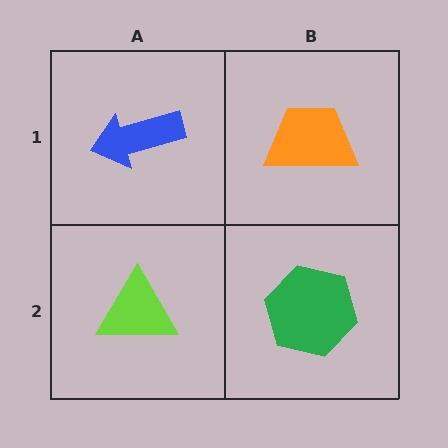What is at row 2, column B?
A green hexagon.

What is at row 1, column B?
An orange trapezoid.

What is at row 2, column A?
A lime triangle.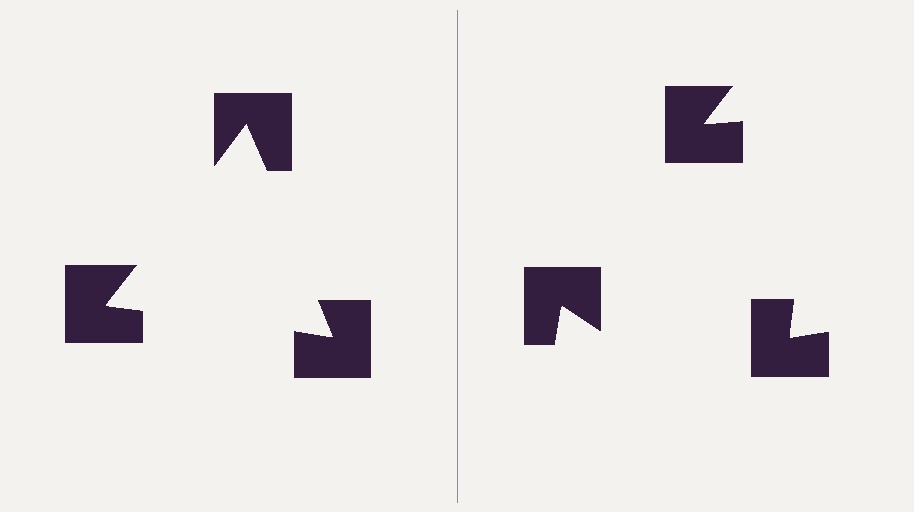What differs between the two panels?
The notched squares are positioned identically on both sides; only the wedge orientations differ. On the left they align to a triangle; on the right they are misaligned.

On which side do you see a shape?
An illusory triangle appears on the left side. On the right side the wedge cuts are rotated, so no coherent shape forms.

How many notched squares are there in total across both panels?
6 — 3 on each side.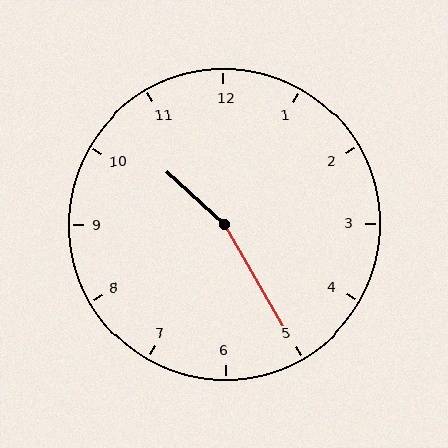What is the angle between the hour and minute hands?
Approximately 162 degrees.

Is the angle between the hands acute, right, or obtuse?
It is obtuse.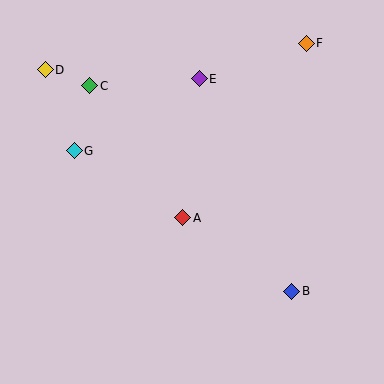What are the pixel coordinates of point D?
Point D is at (45, 70).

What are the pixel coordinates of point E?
Point E is at (199, 79).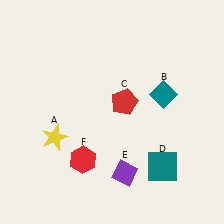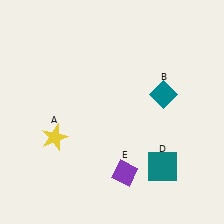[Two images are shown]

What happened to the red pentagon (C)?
The red pentagon (C) was removed in Image 2. It was in the top-right area of Image 1.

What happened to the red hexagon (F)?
The red hexagon (F) was removed in Image 2. It was in the bottom-left area of Image 1.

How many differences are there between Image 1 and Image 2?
There are 2 differences between the two images.